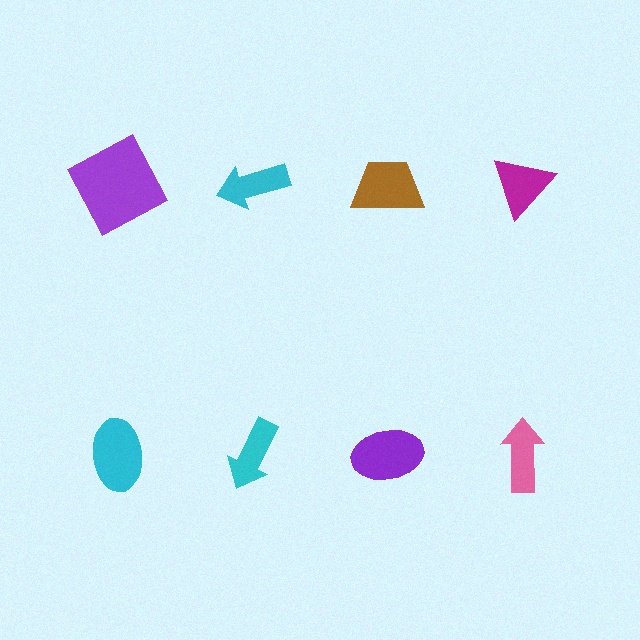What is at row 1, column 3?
A brown trapezoid.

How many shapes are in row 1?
4 shapes.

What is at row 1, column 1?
A purple square.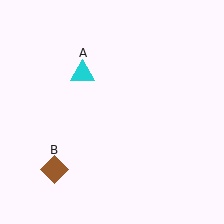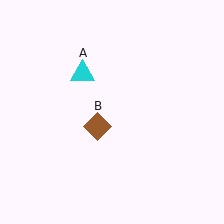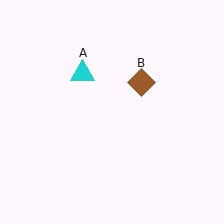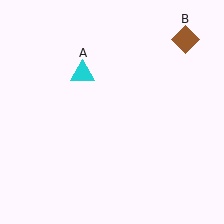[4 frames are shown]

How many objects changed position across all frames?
1 object changed position: brown diamond (object B).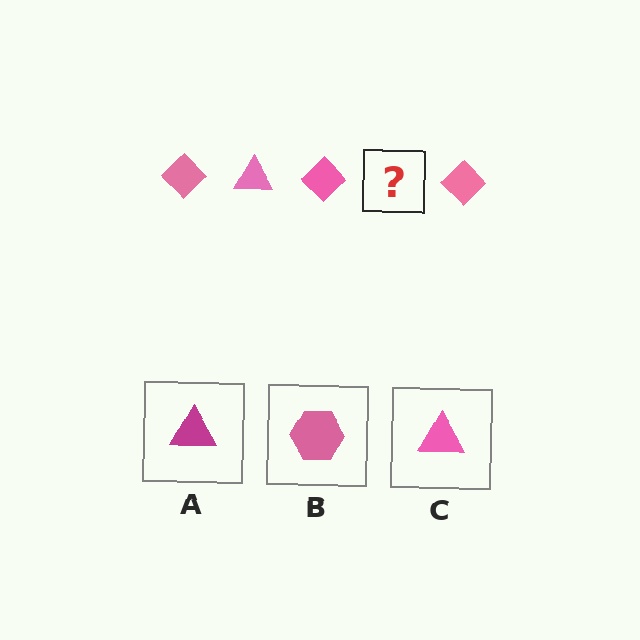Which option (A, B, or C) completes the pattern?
C.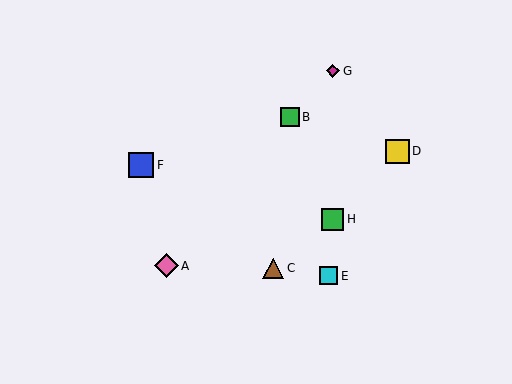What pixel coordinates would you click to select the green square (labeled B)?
Click at (290, 117) to select the green square B.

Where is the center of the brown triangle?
The center of the brown triangle is at (273, 269).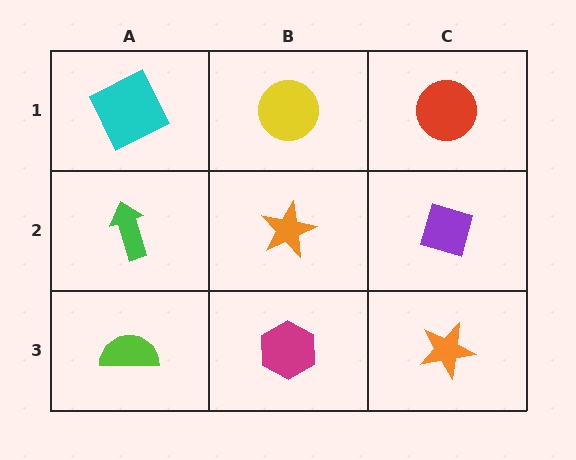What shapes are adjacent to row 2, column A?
A cyan square (row 1, column A), a lime semicircle (row 3, column A), an orange star (row 2, column B).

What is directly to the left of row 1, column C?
A yellow circle.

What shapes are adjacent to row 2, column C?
A red circle (row 1, column C), an orange star (row 3, column C), an orange star (row 2, column B).